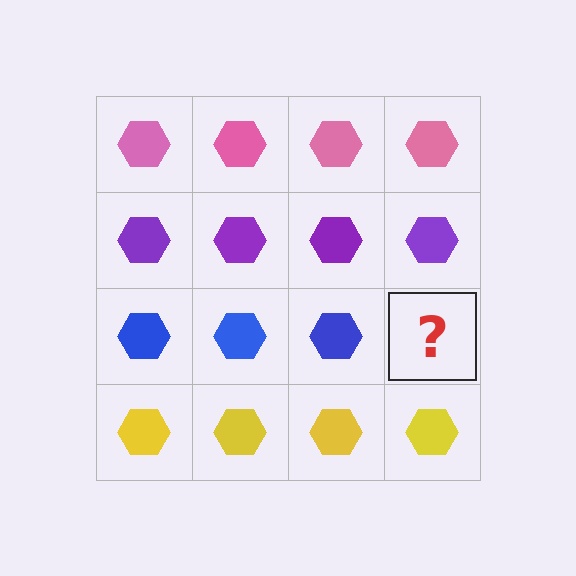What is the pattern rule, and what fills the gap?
The rule is that each row has a consistent color. The gap should be filled with a blue hexagon.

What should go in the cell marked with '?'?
The missing cell should contain a blue hexagon.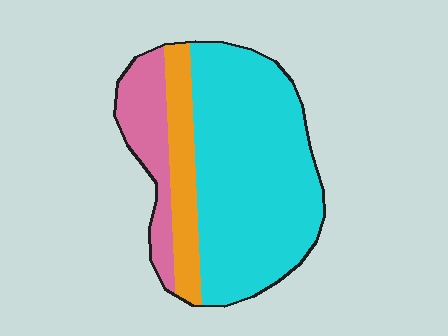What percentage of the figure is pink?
Pink covers 18% of the figure.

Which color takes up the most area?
Cyan, at roughly 65%.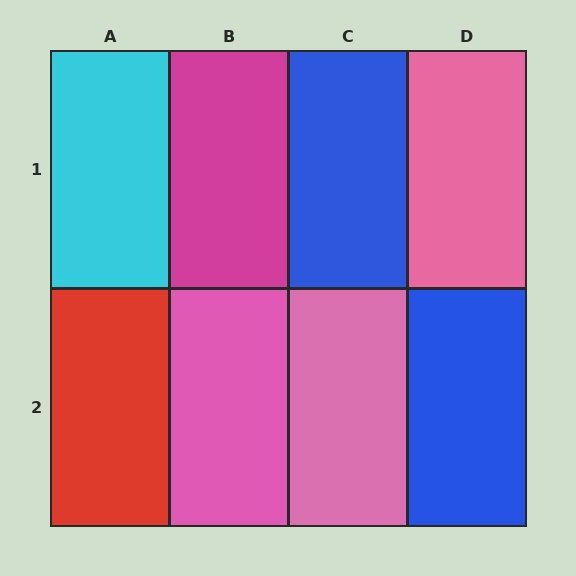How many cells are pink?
3 cells are pink.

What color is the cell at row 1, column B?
Magenta.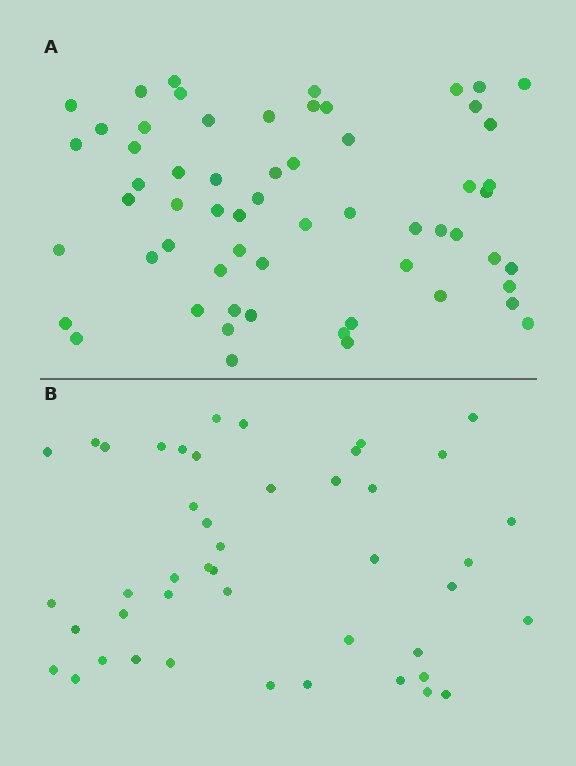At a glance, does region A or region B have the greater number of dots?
Region A (the top region) has more dots.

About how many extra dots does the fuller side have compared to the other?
Region A has approximately 15 more dots than region B.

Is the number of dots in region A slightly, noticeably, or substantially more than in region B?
Region A has noticeably more, but not dramatically so. The ratio is roughly 1.3 to 1.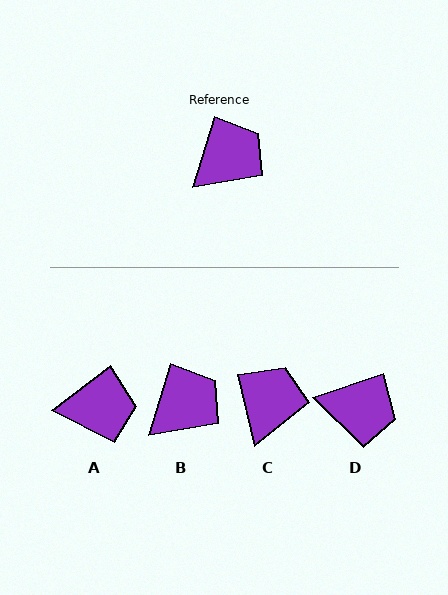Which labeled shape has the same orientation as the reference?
B.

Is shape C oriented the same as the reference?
No, it is off by about 29 degrees.